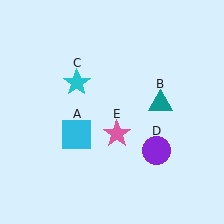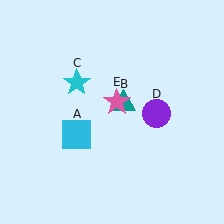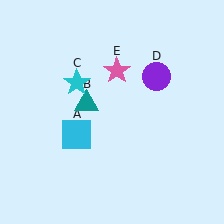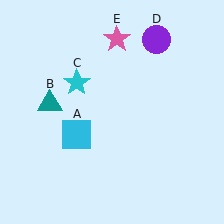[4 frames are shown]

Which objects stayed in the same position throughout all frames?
Cyan square (object A) and cyan star (object C) remained stationary.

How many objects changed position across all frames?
3 objects changed position: teal triangle (object B), purple circle (object D), pink star (object E).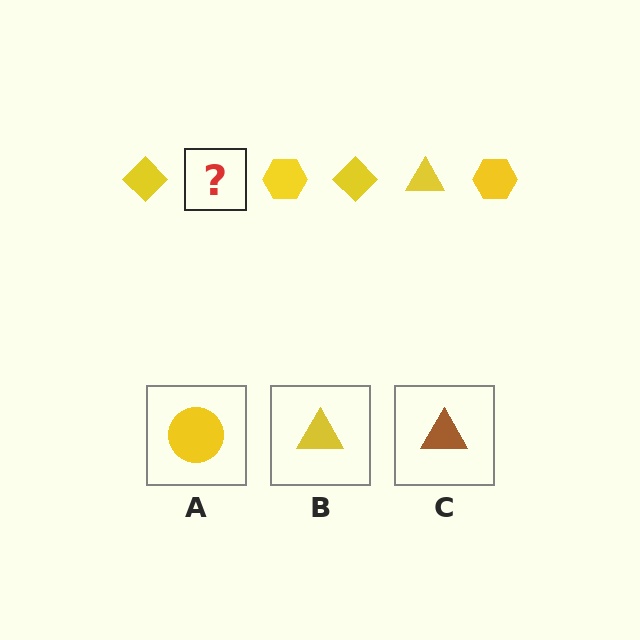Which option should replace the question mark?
Option B.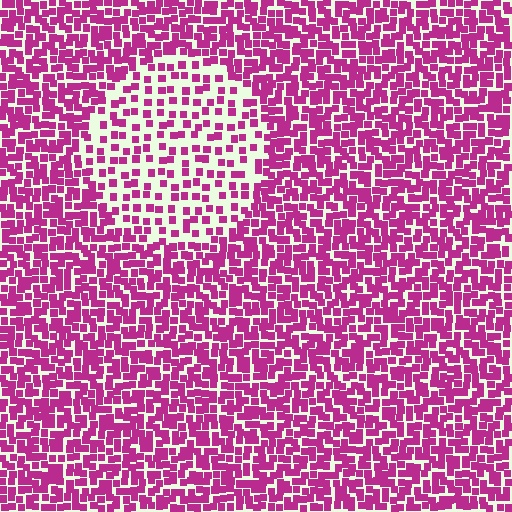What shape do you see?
I see a circle.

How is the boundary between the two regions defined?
The boundary is defined by a change in element density (approximately 2.2x ratio). All elements are the same color, size, and shape.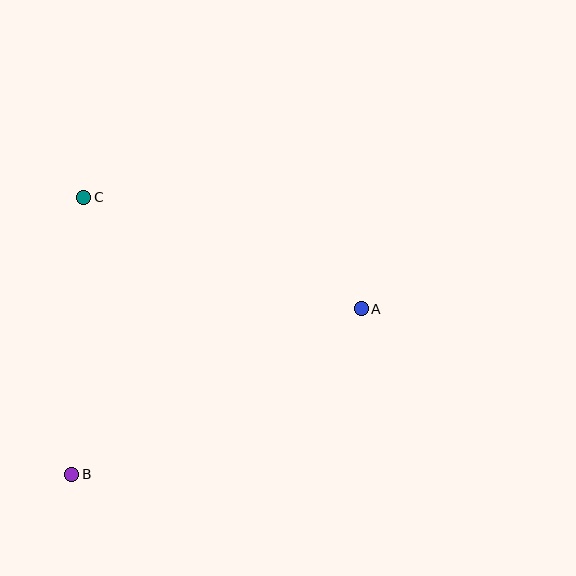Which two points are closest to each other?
Points B and C are closest to each other.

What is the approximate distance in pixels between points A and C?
The distance between A and C is approximately 299 pixels.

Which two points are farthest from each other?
Points A and B are farthest from each other.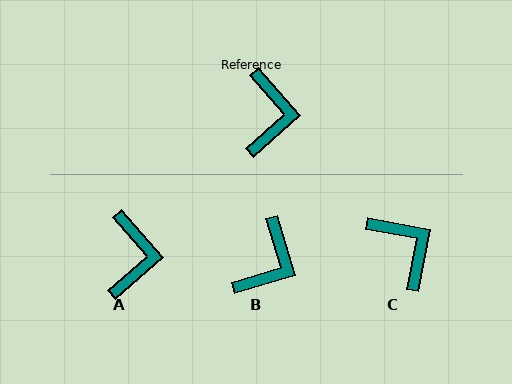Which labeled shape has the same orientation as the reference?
A.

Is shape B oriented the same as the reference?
No, it is off by about 25 degrees.